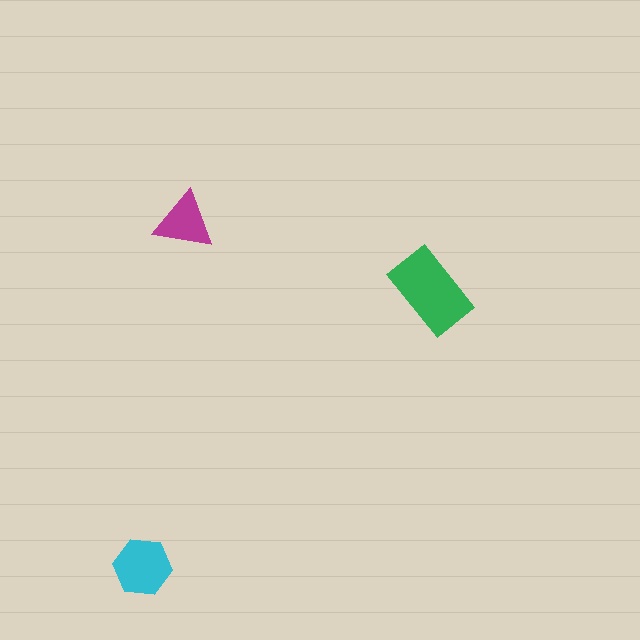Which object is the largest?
The green rectangle.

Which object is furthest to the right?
The green rectangle is rightmost.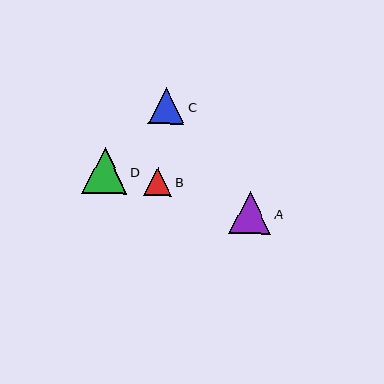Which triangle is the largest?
Triangle D is the largest with a size of approximately 46 pixels.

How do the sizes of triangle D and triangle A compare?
Triangle D and triangle A are approximately the same size.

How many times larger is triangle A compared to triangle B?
Triangle A is approximately 1.5 times the size of triangle B.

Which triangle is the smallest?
Triangle B is the smallest with a size of approximately 29 pixels.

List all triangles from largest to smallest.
From largest to smallest: D, A, C, B.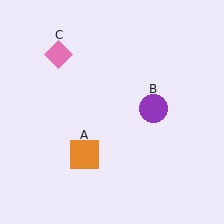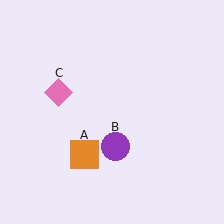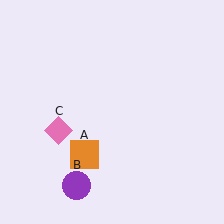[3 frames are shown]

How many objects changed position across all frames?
2 objects changed position: purple circle (object B), pink diamond (object C).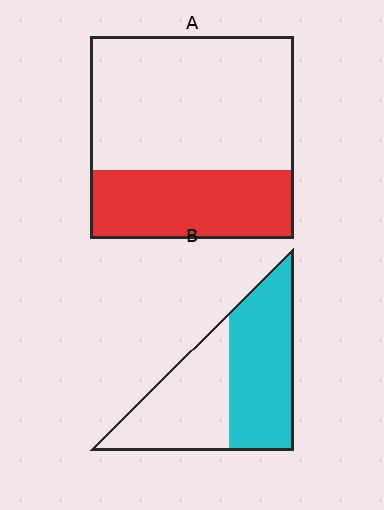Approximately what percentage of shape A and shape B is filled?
A is approximately 35% and B is approximately 55%.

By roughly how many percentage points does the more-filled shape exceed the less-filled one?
By roughly 20 percentage points (B over A).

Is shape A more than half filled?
No.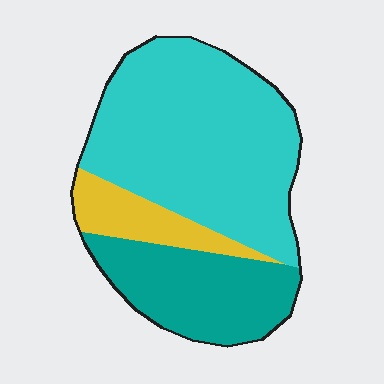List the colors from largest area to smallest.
From largest to smallest: cyan, teal, yellow.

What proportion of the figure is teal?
Teal covers 28% of the figure.